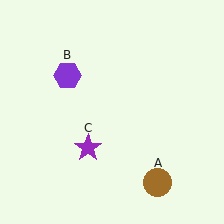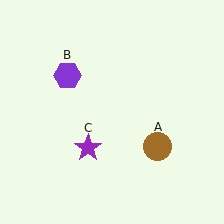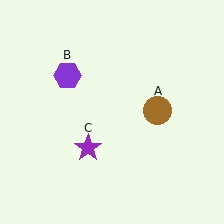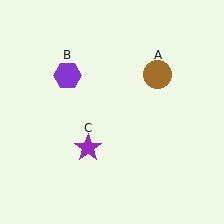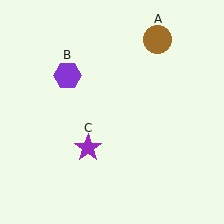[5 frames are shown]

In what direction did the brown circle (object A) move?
The brown circle (object A) moved up.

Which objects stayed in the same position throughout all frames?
Purple hexagon (object B) and purple star (object C) remained stationary.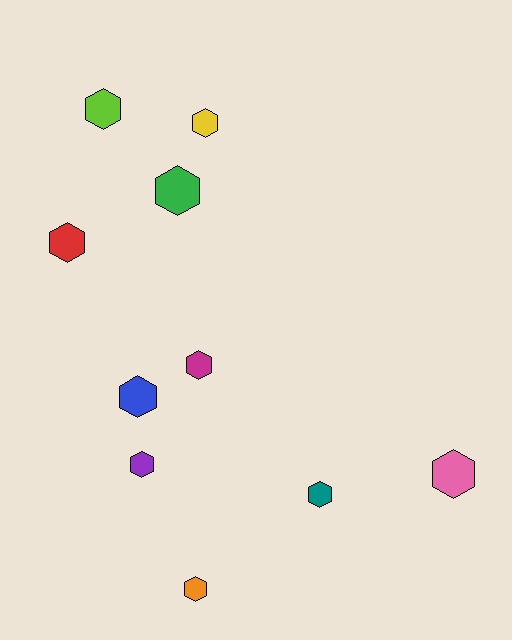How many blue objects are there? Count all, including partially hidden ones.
There is 1 blue object.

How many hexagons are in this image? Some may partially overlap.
There are 10 hexagons.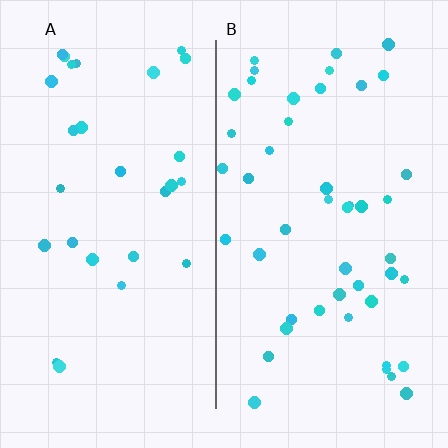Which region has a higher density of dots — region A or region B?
B (the right).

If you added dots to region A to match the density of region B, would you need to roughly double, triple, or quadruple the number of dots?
Approximately double.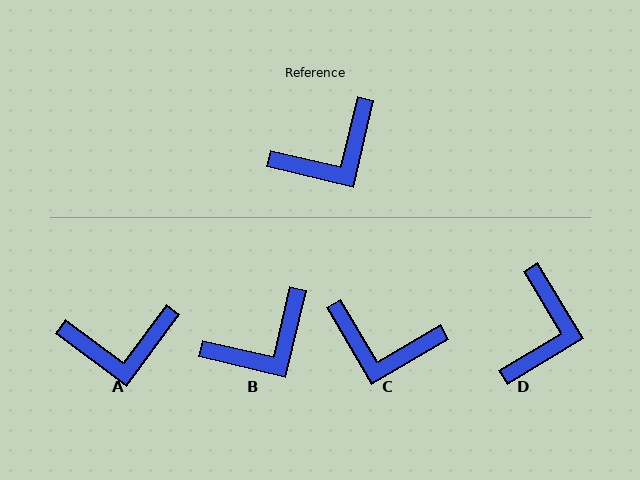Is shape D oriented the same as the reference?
No, it is off by about 44 degrees.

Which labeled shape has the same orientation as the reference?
B.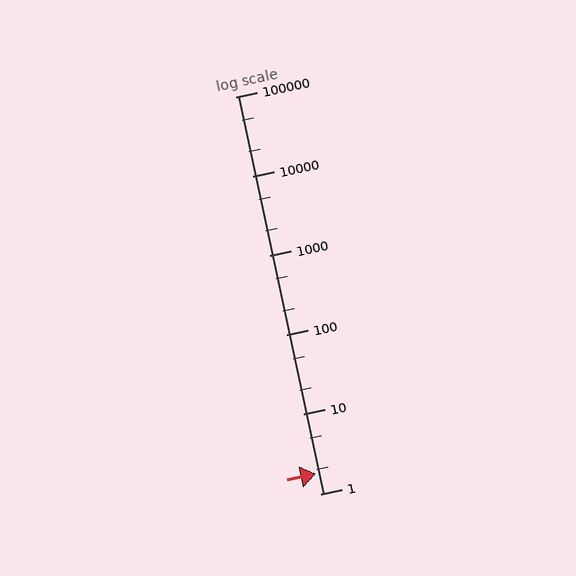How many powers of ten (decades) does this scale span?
The scale spans 5 decades, from 1 to 100000.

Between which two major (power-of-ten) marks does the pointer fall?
The pointer is between 1 and 10.